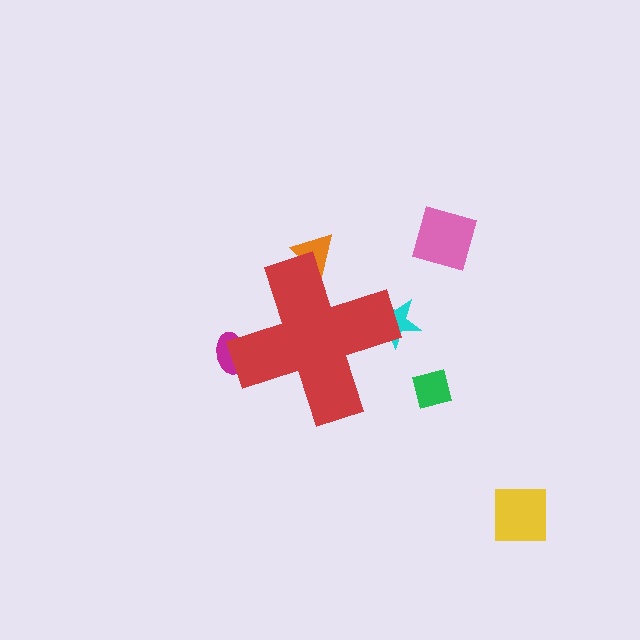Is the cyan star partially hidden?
Yes, the cyan star is partially hidden behind the red cross.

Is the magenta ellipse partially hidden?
Yes, the magenta ellipse is partially hidden behind the red cross.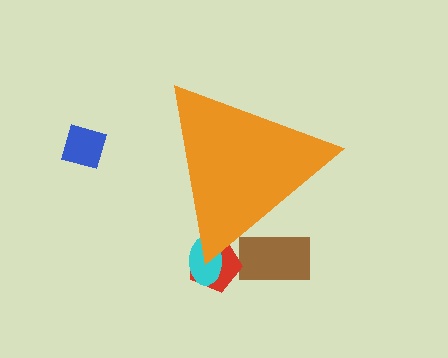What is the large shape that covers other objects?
An orange triangle.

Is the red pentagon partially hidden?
Yes, the red pentagon is partially hidden behind the orange triangle.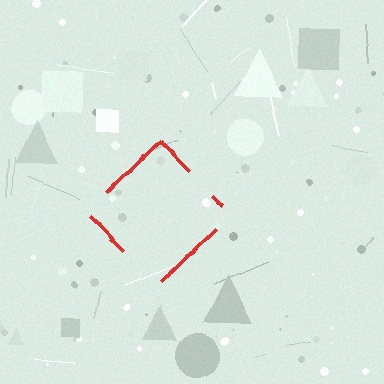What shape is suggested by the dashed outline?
The dashed outline suggests a diamond.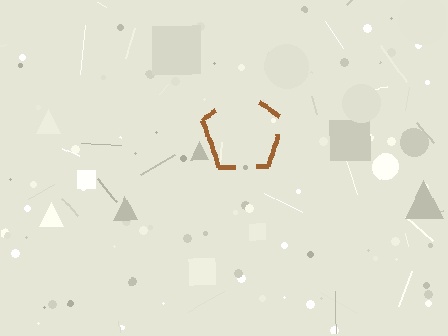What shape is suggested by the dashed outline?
The dashed outline suggests a pentagon.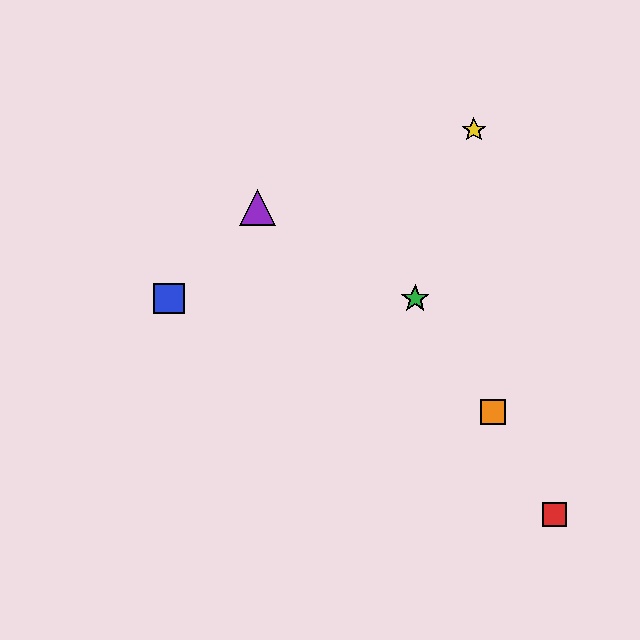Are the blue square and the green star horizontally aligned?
Yes, both are at y≈299.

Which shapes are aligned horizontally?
The blue square, the green star are aligned horizontally.